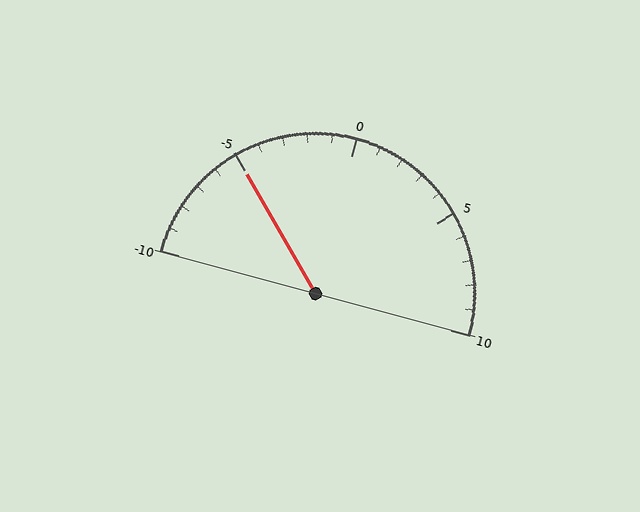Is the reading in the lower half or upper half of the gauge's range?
The reading is in the lower half of the range (-10 to 10).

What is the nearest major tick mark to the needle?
The nearest major tick mark is -5.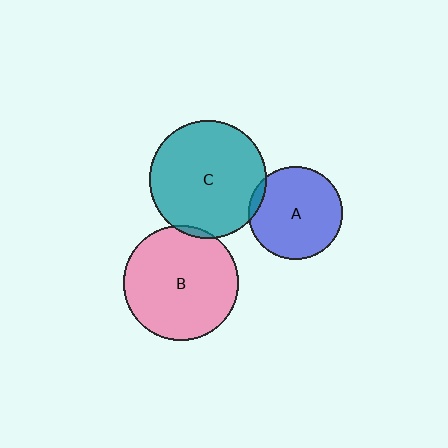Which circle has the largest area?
Circle C (teal).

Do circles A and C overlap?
Yes.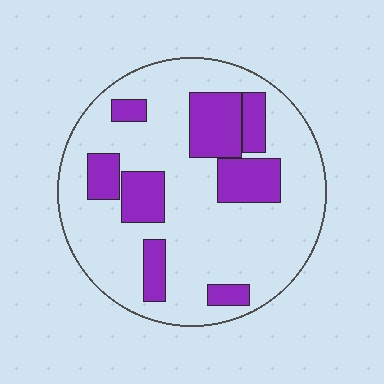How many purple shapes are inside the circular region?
8.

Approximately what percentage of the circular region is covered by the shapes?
Approximately 25%.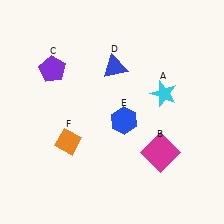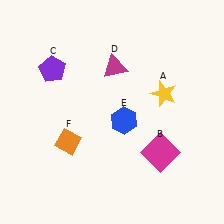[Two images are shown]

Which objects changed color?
A changed from cyan to yellow. D changed from blue to magenta.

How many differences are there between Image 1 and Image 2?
There are 2 differences between the two images.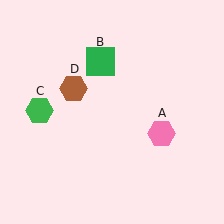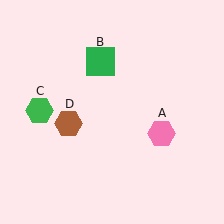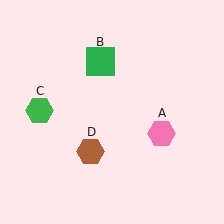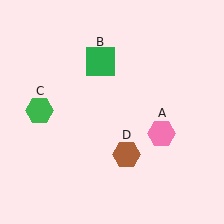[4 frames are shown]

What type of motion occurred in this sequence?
The brown hexagon (object D) rotated counterclockwise around the center of the scene.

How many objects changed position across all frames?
1 object changed position: brown hexagon (object D).